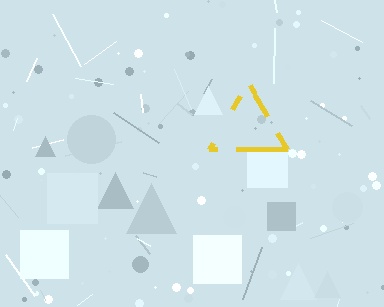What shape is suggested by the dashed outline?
The dashed outline suggests a triangle.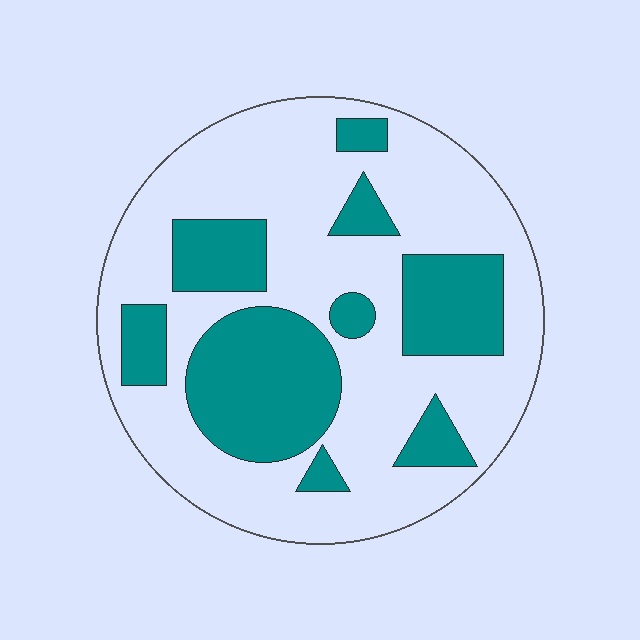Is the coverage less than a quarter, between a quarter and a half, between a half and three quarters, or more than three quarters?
Between a quarter and a half.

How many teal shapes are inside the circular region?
9.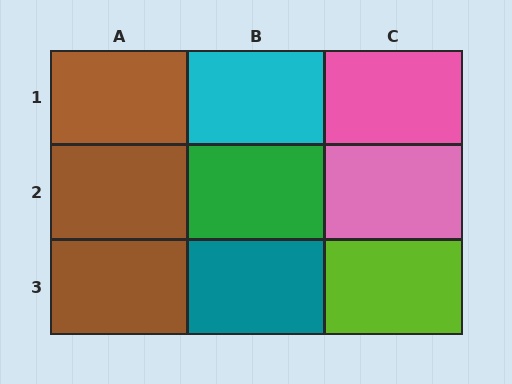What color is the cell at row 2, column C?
Pink.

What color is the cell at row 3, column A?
Brown.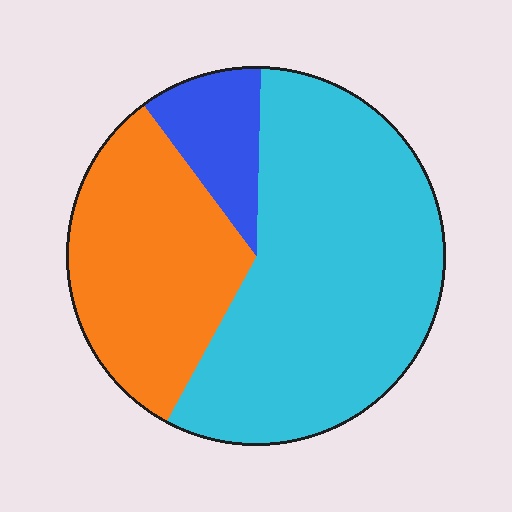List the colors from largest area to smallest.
From largest to smallest: cyan, orange, blue.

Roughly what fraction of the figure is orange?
Orange takes up between a sixth and a third of the figure.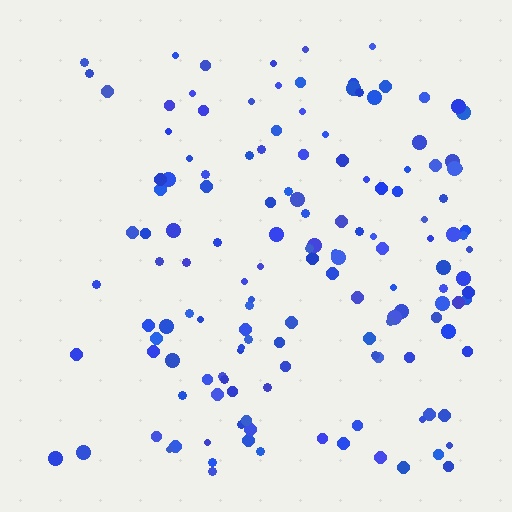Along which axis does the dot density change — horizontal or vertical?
Horizontal.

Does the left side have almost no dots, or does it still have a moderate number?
Still a moderate number, just noticeably fewer than the right.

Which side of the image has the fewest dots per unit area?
The left.